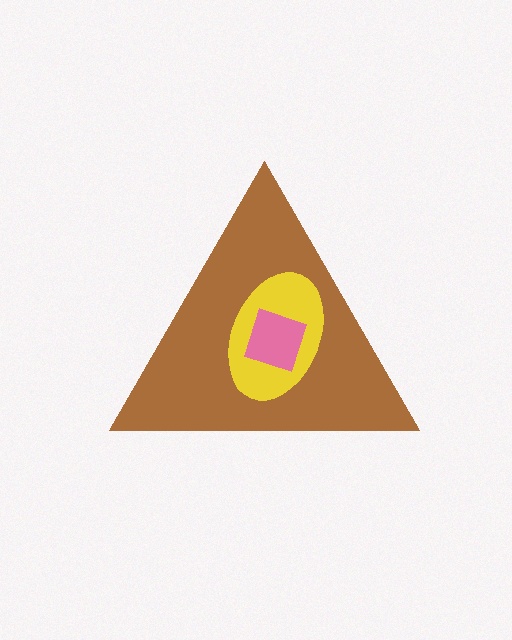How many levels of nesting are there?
3.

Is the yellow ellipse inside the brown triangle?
Yes.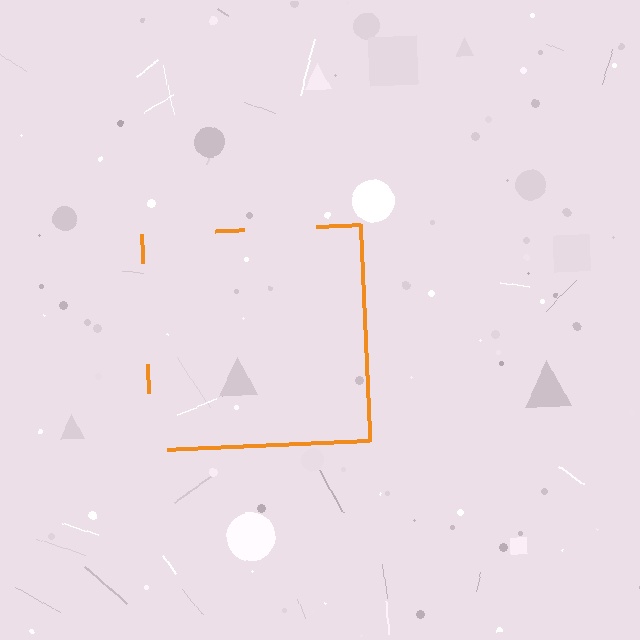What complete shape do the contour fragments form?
The contour fragments form a square.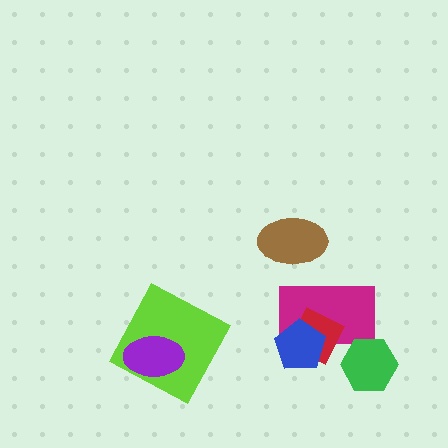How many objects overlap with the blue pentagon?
2 objects overlap with the blue pentagon.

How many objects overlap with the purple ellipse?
1 object overlaps with the purple ellipse.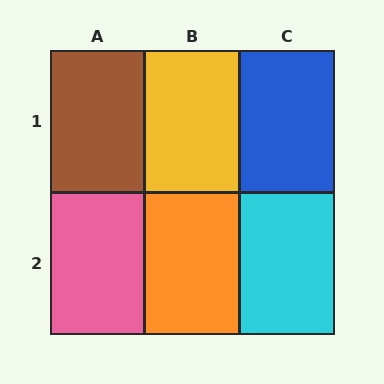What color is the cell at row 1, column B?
Yellow.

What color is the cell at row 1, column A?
Brown.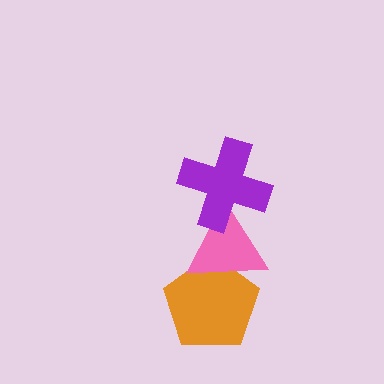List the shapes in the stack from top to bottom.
From top to bottom: the purple cross, the pink triangle, the orange pentagon.